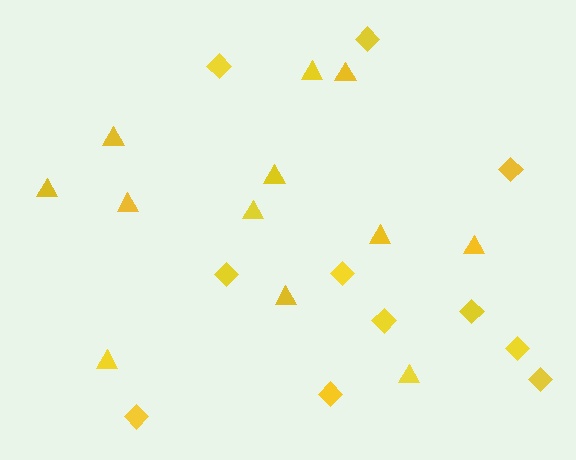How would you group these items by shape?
There are 2 groups: one group of diamonds (11) and one group of triangles (12).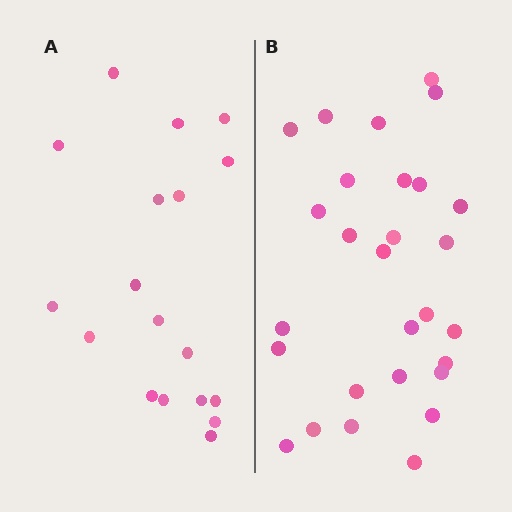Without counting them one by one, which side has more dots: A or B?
Region B (the right region) has more dots.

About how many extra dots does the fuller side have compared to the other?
Region B has roughly 10 or so more dots than region A.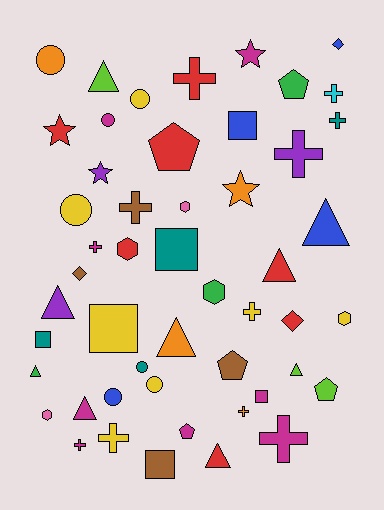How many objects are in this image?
There are 50 objects.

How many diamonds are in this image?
There are 3 diamonds.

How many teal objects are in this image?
There are 4 teal objects.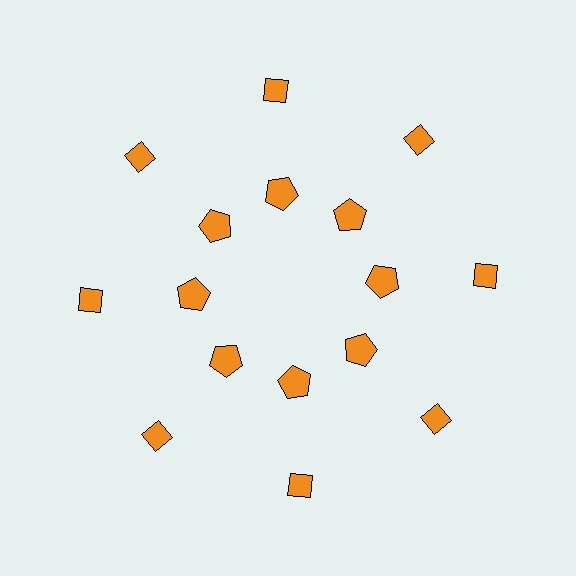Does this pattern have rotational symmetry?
Yes, this pattern has 8-fold rotational symmetry. It looks the same after rotating 45 degrees around the center.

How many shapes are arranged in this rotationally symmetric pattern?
There are 16 shapes, arranged in 8 groups of 2.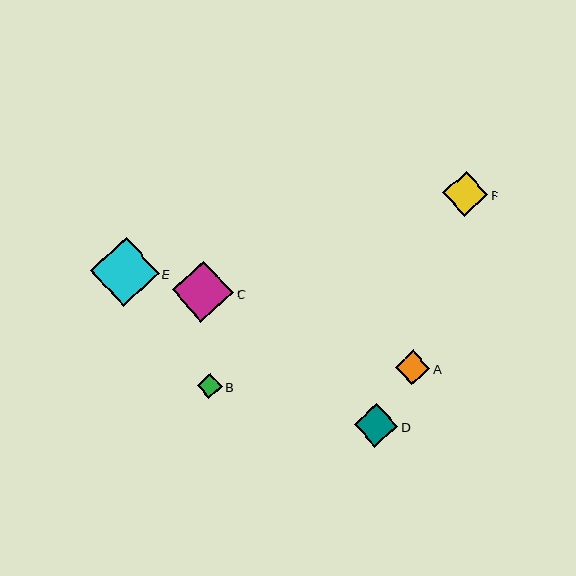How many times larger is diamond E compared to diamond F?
Diamond E is approximately 1.5 times the size of diamond F.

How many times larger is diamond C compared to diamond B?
Diamond C is approximately 2.4 times the size of diamond B.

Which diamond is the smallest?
Diamond B is the smallest with a size of approximately 25 pixels.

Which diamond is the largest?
Diamond E is the largest with a size of approximately 69 pixels.